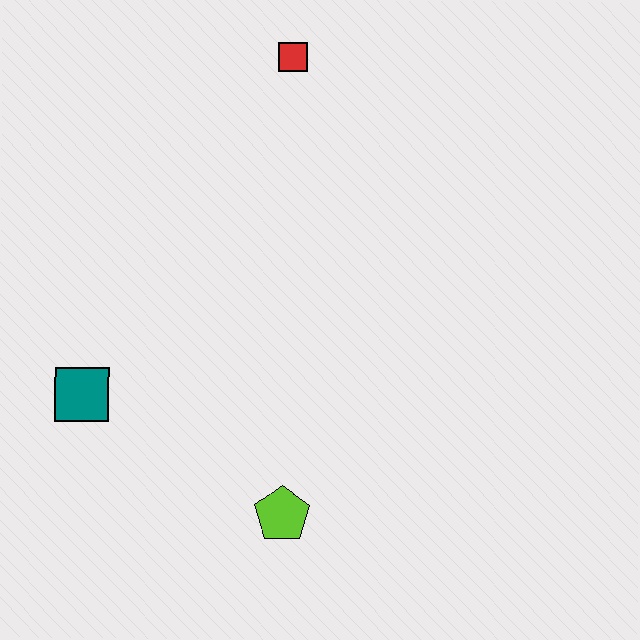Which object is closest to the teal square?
The lime pentagon is closest to the teal square.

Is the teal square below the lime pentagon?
No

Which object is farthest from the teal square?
The red square is farthest from the teal square.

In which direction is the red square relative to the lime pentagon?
The red square is above the lime pentagon.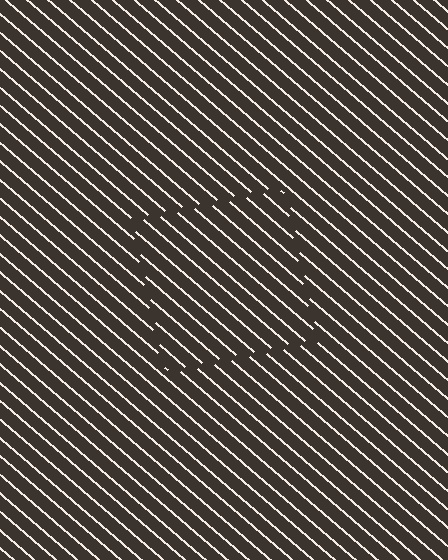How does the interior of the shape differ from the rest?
The interior of the shape contains the same grating, shifted by half a period — the contour is defined by the phase discontinuity where line-ends from the inner and outer gratings abut.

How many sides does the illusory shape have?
4 sides — the line-ends trace a square.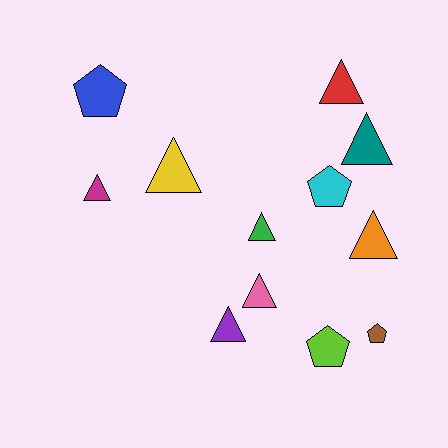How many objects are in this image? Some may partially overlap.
There are 12 objects.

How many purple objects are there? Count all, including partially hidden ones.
There is 1 purple object.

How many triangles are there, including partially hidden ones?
There are 8 triangles.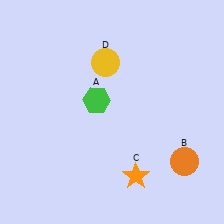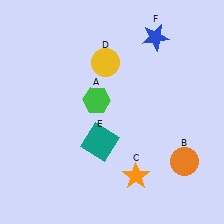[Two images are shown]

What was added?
A teal square (E), a blue star (F) were added in Image 2.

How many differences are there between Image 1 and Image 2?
There are 2 differences between the two images.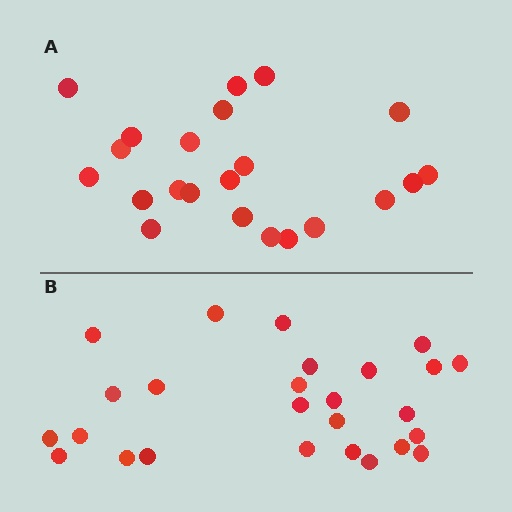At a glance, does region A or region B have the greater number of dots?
Region B (the bottom region) has more dots.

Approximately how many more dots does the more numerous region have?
Region B has about 4 more dots than region A.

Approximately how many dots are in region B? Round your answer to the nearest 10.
About 30 dots. (The exact count is 26, which rounds to 30.)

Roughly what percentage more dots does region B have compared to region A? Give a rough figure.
About 20% more.